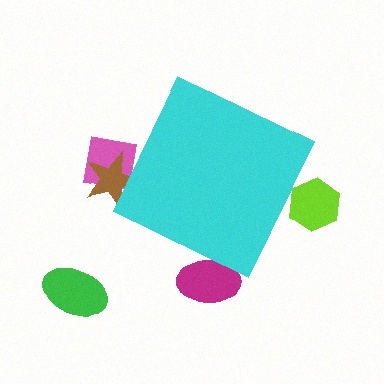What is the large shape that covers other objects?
A cyan diamond.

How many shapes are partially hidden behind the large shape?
4 shapes are partially hidden.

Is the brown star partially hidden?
Yes, the brown star is partially hidden behind the cyan diamond.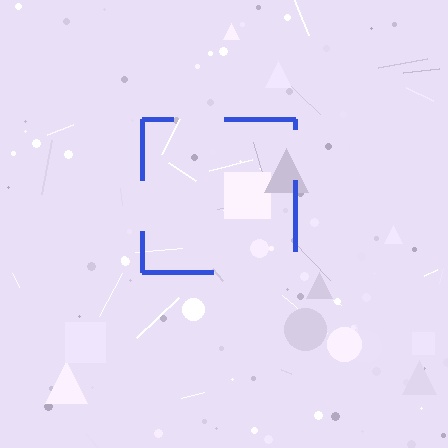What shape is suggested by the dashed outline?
The dashed outline suggests a square.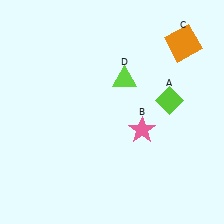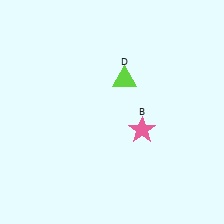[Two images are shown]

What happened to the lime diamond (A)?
The lime diamond (A) was removed in Image 2. It was in the top-right area of Image 1.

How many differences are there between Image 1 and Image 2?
There are 2 differences between the two images.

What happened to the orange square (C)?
The orange square (C) was removed in Image 2. It was in the top-right area of Image 1.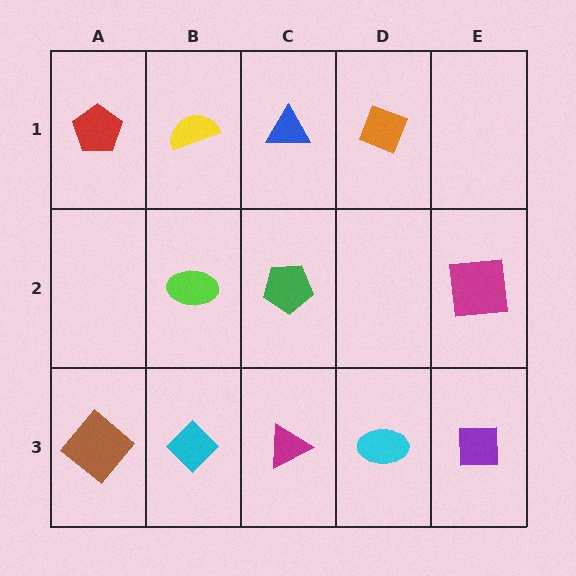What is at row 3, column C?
A magenta triangle.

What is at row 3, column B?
A cyan diamond.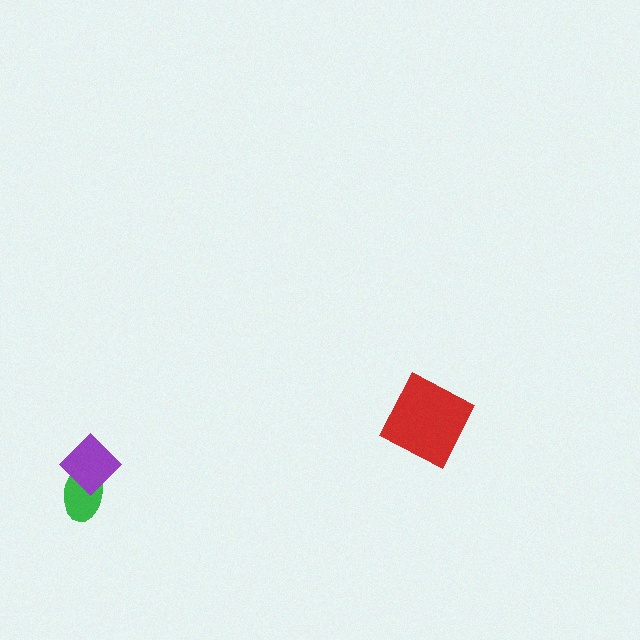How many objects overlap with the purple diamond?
1 object overlaps with the purple diamond.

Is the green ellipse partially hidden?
Yes, it is partially covered by another shape.